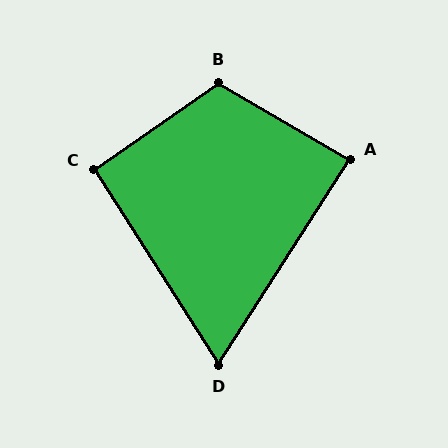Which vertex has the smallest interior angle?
D, at approximately 65 degrees.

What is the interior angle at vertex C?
Approximately 92 degrees (approximately right).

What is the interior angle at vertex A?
Approximately 88 degrees (approximately right).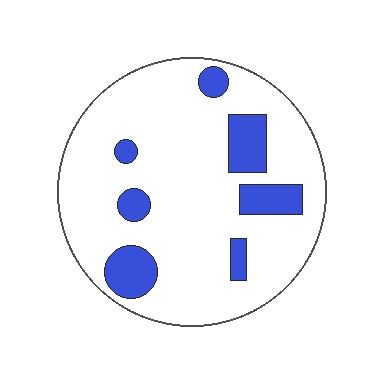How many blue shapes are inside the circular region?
7.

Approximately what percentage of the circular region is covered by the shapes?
Approximately 15%.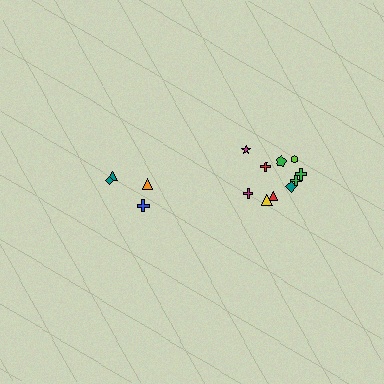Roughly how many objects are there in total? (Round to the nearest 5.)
Roughly 15 objects in total.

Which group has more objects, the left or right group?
The right group.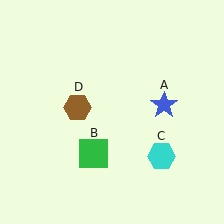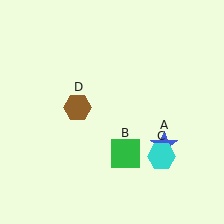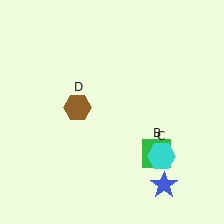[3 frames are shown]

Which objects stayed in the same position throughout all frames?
Cyan hexagon (object C) and brown hexagon (object D) remained stationary.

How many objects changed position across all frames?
2 objects changed position: blue star (object A), green square (object B).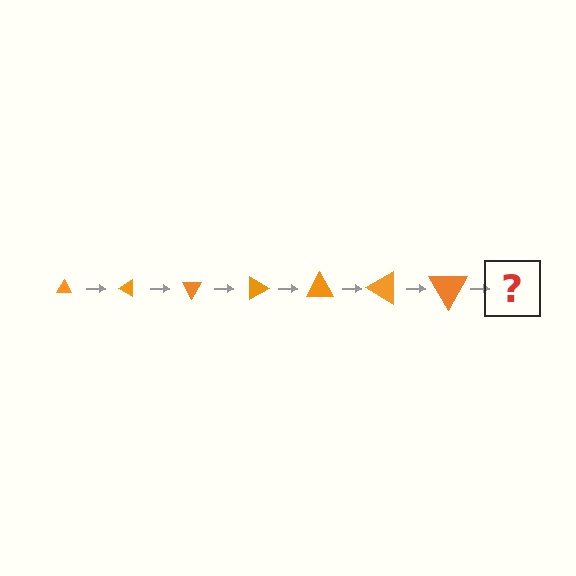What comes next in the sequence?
The next element should be a triangle, larger than the previous one and rotated 210 degrees from the start.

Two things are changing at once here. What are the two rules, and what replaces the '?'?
The two rules are that the triangle grows larger each step and it rotates 30 degrees each step. The '?' should be a triangle, larger than the previous one and rotated 210 degrees from the start.